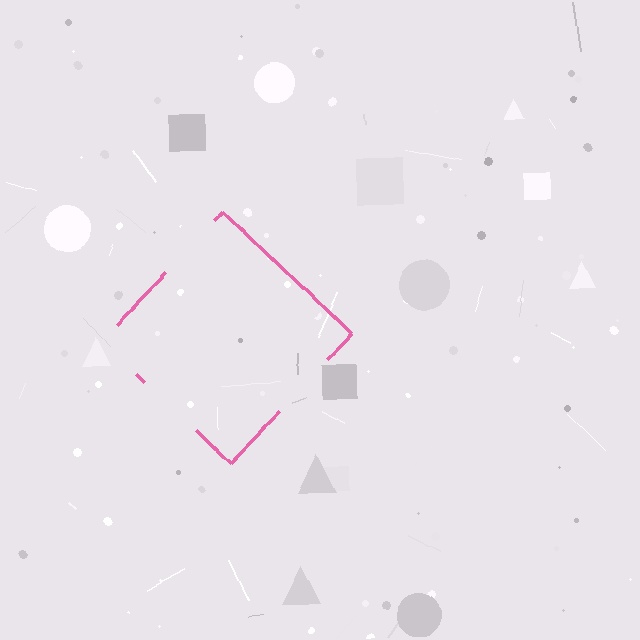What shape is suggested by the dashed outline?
The dashed outline suggests a diamond.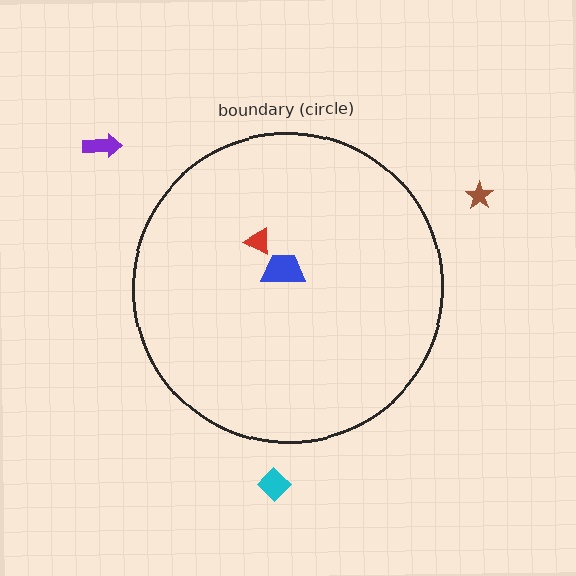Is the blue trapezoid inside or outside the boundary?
Inside.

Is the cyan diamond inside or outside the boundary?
Outside.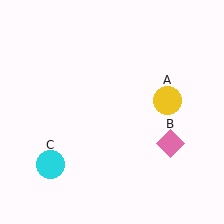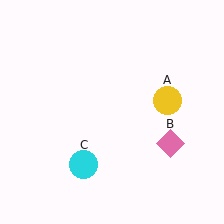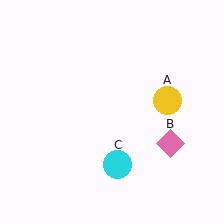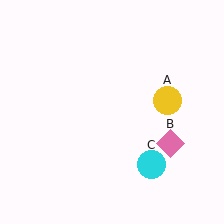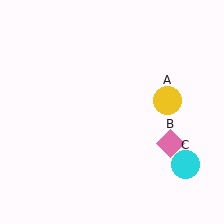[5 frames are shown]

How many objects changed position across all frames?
1 object changed position: cyan circle (object C).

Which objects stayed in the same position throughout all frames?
Yellow circle (object A) and pink diamond (object B) remained stationary.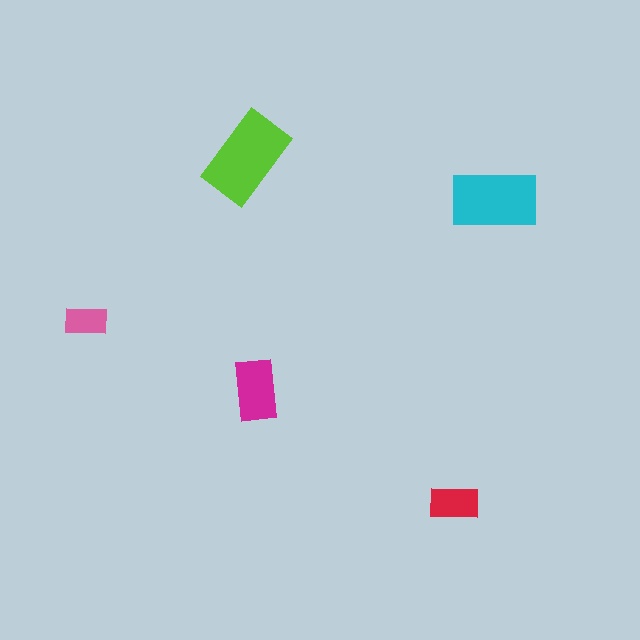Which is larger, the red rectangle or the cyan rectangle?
The cyan one.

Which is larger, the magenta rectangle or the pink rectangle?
The magenta one.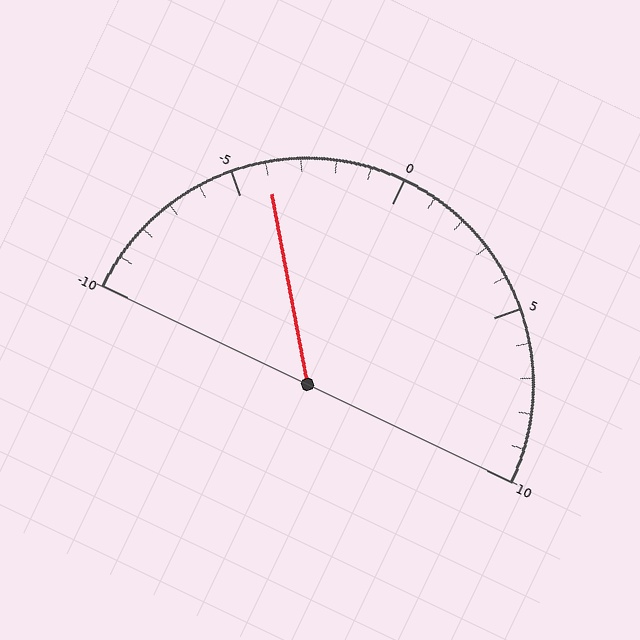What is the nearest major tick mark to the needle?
The nearest major tick mark is -5.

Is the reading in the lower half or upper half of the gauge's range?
The reading is in the lower half of the range (-10 to 10).